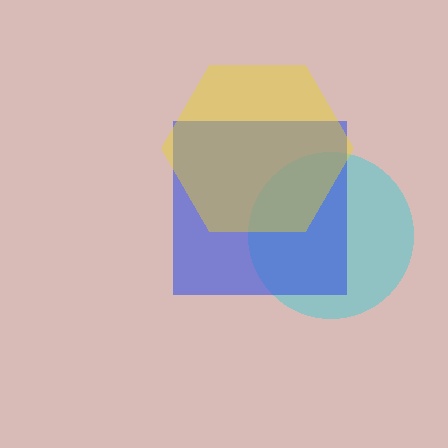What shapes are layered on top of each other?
The layered shapes are: a cyan circle, a blue square, a yellow hexagon.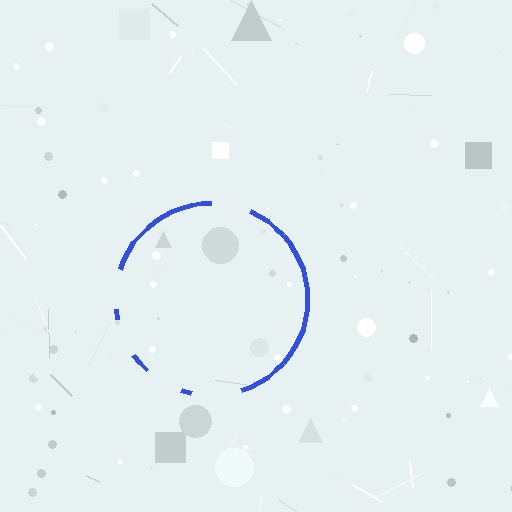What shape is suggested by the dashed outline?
The dashed outline suggests a circle.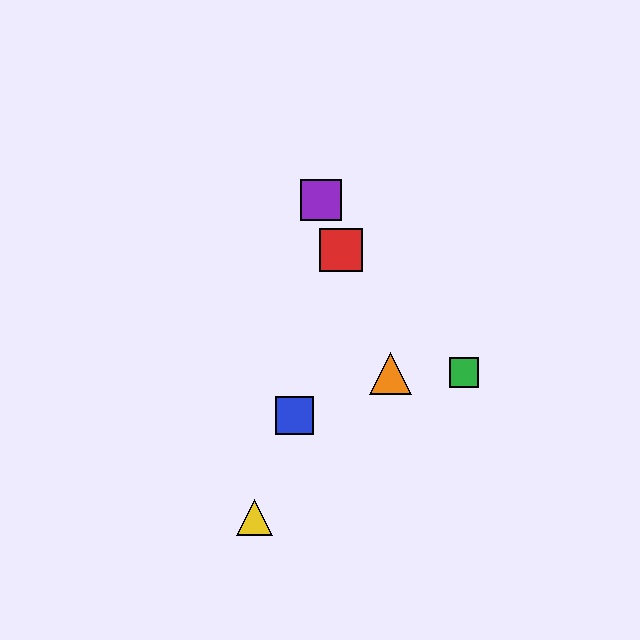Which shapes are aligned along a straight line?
The red square, the purple square, the orange triangle are aligned along a straight line.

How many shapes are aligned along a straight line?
3 shapes (the red square, the purple square, the orange triangle) are aligned along a straight line.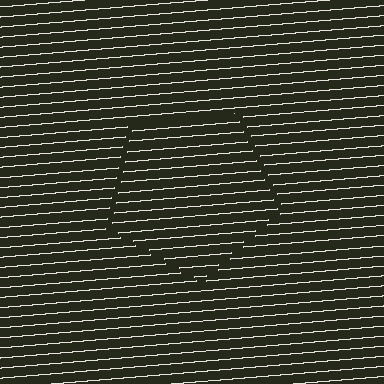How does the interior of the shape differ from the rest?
The interior of the shape contains the same grating, shifted by half a period — the contour is defined by the phase discontinuity where line-ends from the inner and outer gratings abut.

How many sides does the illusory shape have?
5 sides — the line-ends trace a pentagon.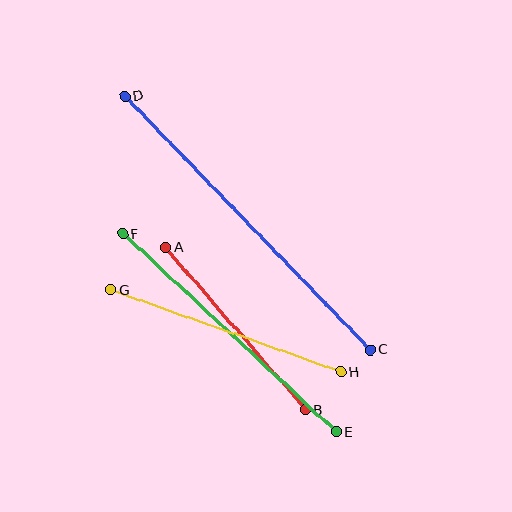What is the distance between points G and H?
The distance is approximately 245 pixels.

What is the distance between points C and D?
The distance is approximately 353 pixels.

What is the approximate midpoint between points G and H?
The midpoint is at approximately (226, 331) pixels.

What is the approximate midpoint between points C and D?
The midpoint is at approximately (247, 223) pixels.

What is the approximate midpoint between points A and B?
The midpoint is at approximately (236, 328) pixels.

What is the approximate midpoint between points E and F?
The midpoint is at approximately (230, 333) pixels.